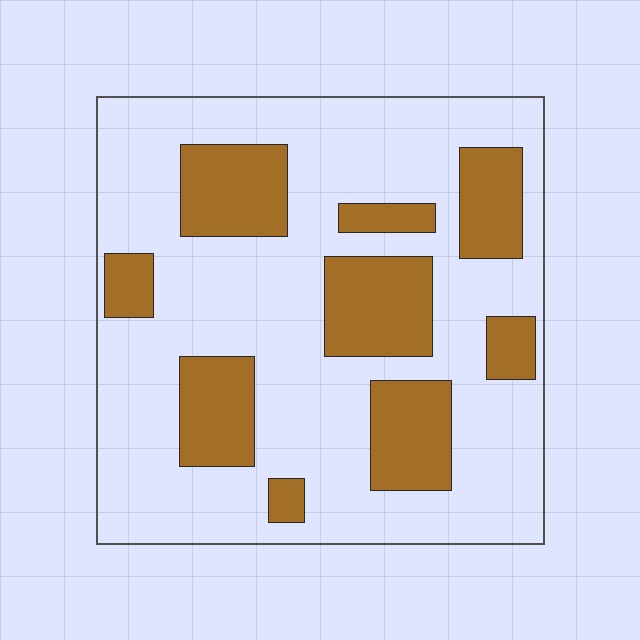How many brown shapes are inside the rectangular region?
9.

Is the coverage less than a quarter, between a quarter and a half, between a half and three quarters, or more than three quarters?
Between a quarter and a half.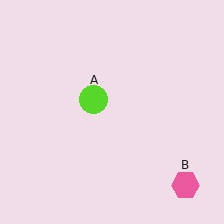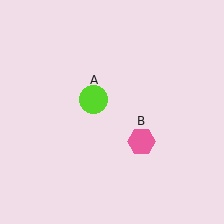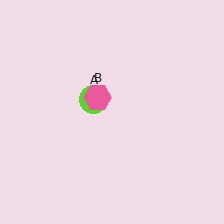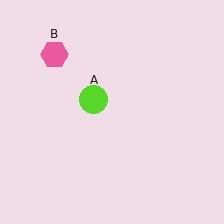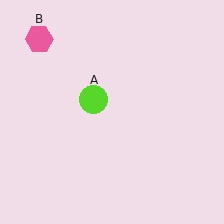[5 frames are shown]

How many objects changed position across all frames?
1 object changed position: pink hexagon (object B).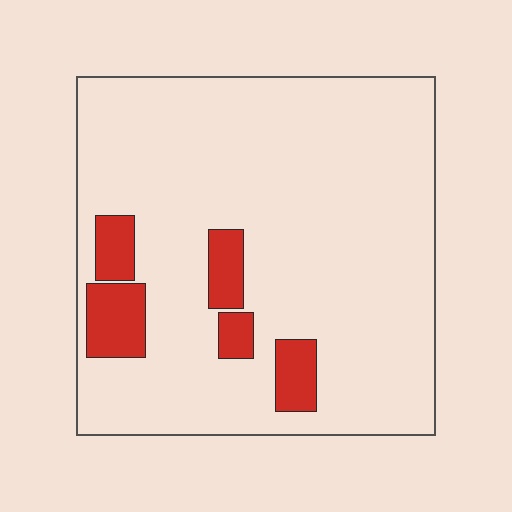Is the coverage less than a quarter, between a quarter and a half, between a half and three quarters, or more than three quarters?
Less than a quarter.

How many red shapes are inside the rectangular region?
5.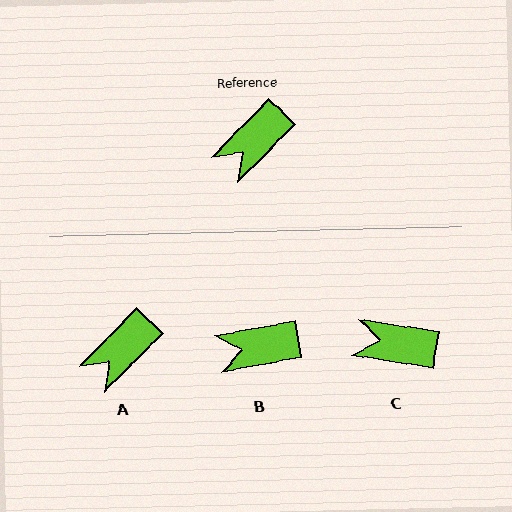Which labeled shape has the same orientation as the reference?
A.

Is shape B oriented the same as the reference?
No, it is off by about 35 degrees.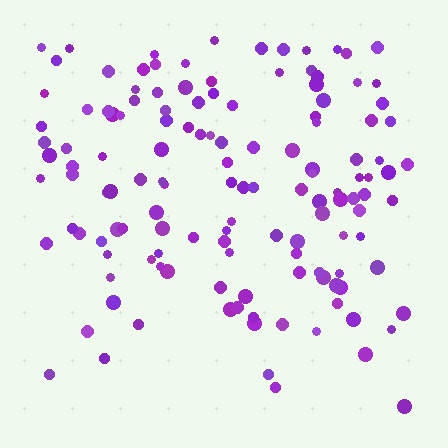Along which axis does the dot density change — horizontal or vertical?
Vertical.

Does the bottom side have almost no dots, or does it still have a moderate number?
Still a moderate number, just noticeably fewer than the top.